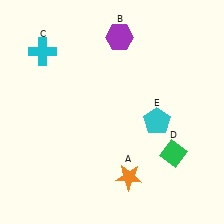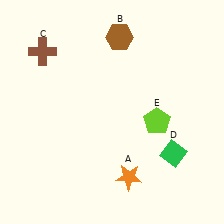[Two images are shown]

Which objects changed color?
B changed from purple to brown. C changed from cyan to brown. E changed from cyan to lime.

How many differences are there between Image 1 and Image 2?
There are 3 differences between the two images.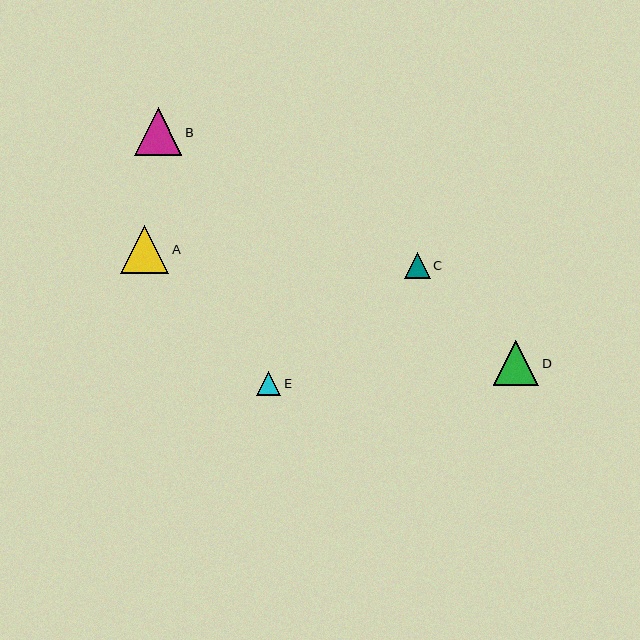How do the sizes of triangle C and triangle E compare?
Triangle C and triangle E are approximately the same size.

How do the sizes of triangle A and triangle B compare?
Triangle A and triangle B are approximately the same size.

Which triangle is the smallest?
Triangle E is the smallest with a size of approximately 24 pixels.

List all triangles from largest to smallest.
From largest to smallest: A, B, D, C, E.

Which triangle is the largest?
Triangle A is the largest with a size of approximately 48 pixels.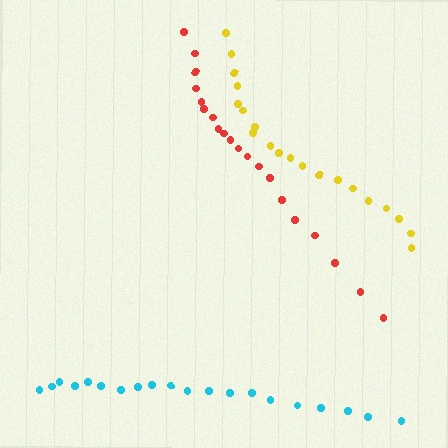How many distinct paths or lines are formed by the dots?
There are 3 distinct paths.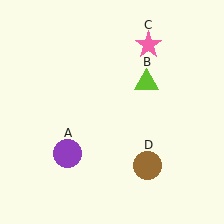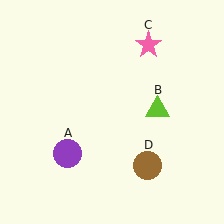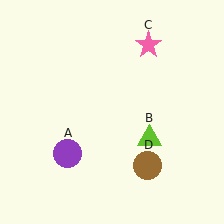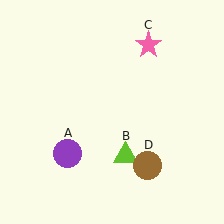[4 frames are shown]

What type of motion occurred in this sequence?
The lime triangle (object B) rotated clockwise around the center of the scene.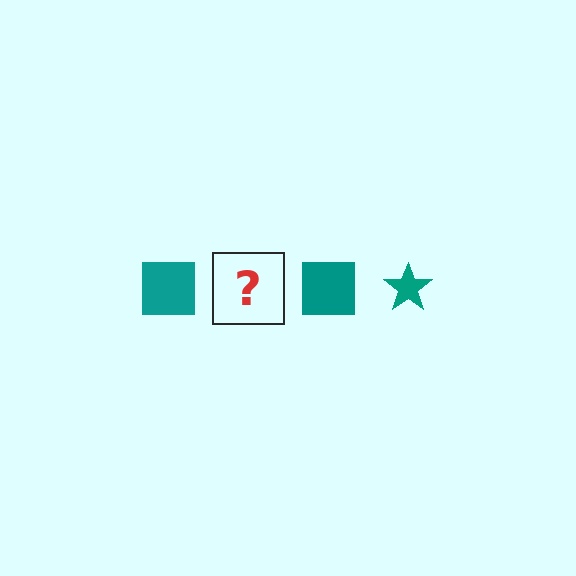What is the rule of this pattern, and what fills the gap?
The rule is that the pattern cycles through square, star shapes in teal. The gap should be filled with a teal star.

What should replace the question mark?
The question mark should be replaced with a teal star.